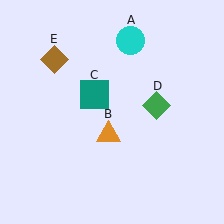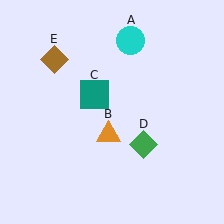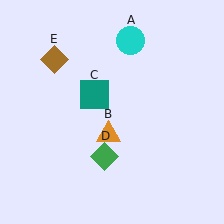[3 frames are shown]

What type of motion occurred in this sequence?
The green diamond (object D) rotated clockwise around the center of the scene.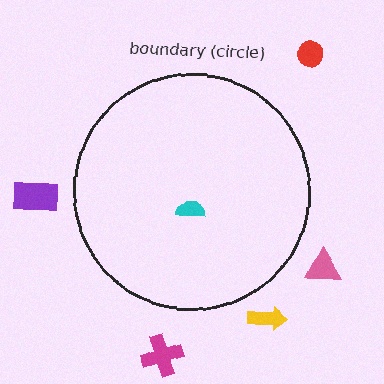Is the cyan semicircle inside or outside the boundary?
Inside.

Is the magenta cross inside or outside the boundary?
Outside.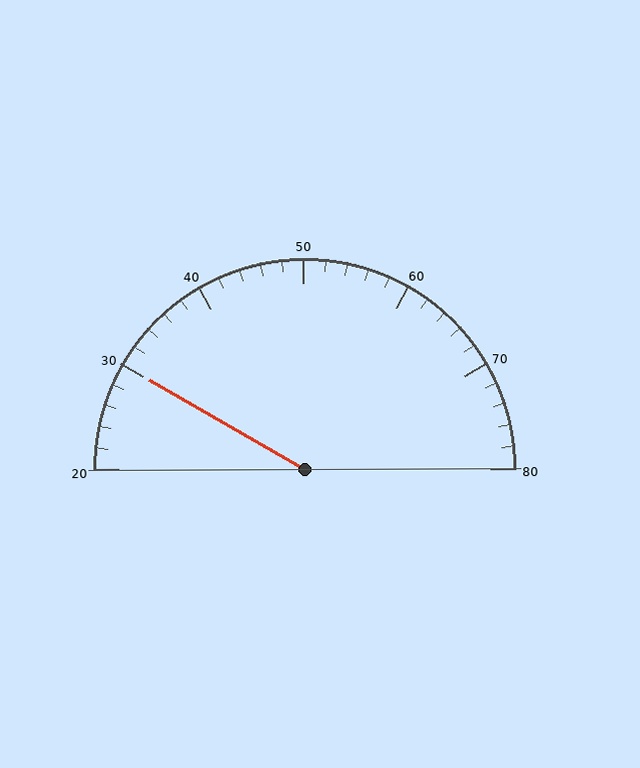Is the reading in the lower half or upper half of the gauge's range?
The reading is in the lower half of the range (20 to 80).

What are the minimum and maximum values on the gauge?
The gauge ranges from 20 to 80.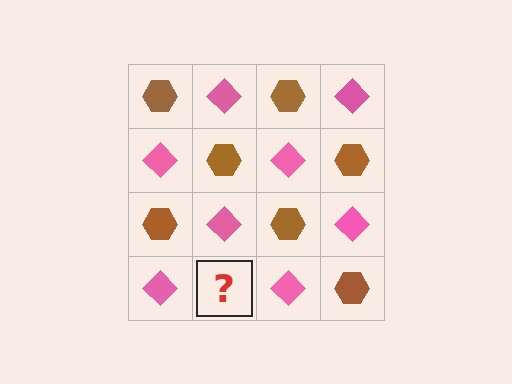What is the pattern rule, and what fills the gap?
The rule is that it alternates brown hexagon and pink diamond in a checkerboard pattern. The gap should be filled with a brown hexagon.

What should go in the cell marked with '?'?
The missing cell should contain a brown hexagon.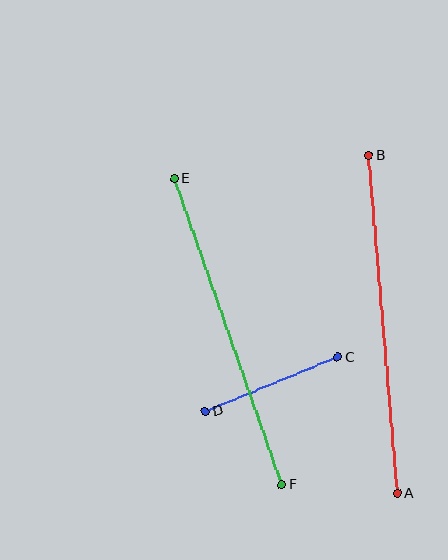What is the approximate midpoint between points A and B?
The midpoint is at approximately (383, 324) pixels.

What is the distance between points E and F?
The distance is approximately 324 pixels.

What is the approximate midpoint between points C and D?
The midpoint is at approximately (272, 384) pixels.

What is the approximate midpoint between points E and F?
The midpoint is at approximately (228, 332) pixels.